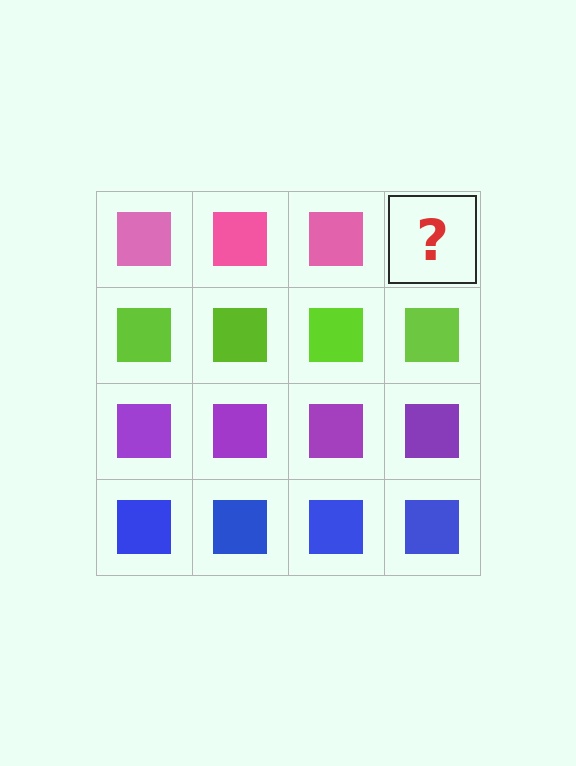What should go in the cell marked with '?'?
The missing cell should contain a pink square.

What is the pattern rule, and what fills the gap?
The rule is that each row has a consistent color. The gap should be filled with a pink square.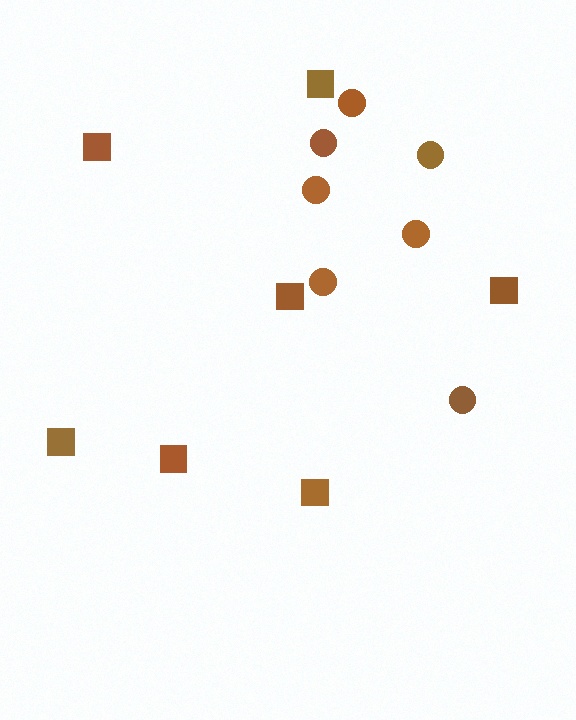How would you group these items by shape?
There are 2 groups: one group of squares (7) and one group of circles (7).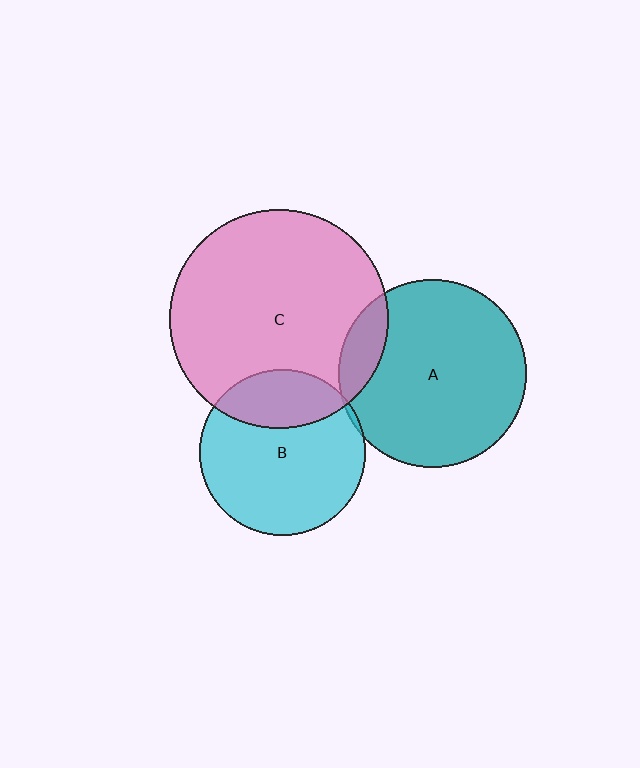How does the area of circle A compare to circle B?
Approximately 1.3 times.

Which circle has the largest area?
Circle C (pink).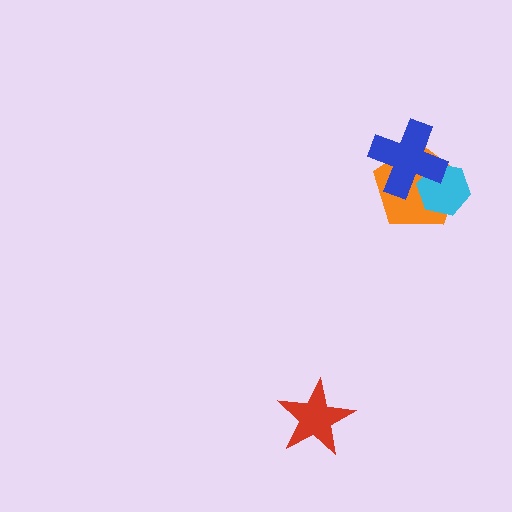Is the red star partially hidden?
No, no other shape covers it.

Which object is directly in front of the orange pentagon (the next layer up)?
The cyan hexagon is directly in front of the orange pentagon.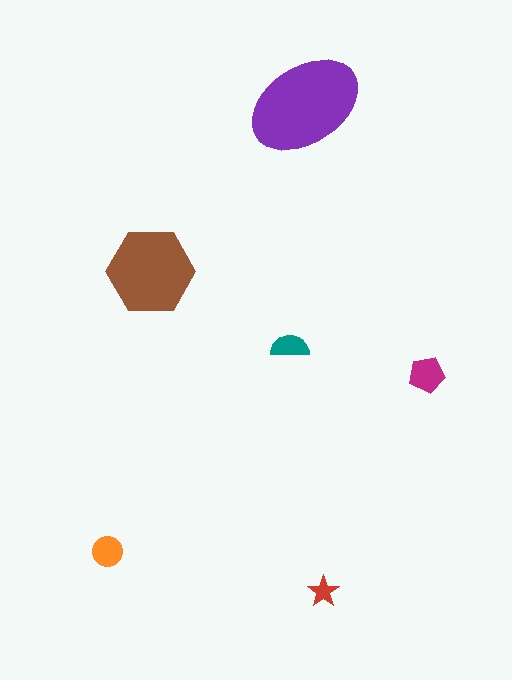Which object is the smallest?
The red star.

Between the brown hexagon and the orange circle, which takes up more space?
The brown hexagon.